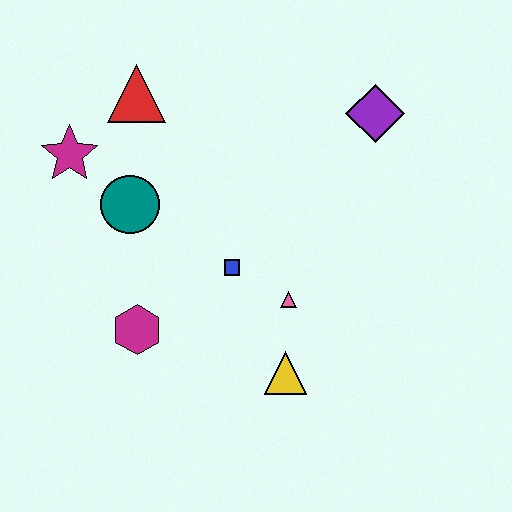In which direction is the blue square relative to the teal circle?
The blue square is to the right of the teal circle.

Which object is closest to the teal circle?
The magenta star is closest to the teal circle.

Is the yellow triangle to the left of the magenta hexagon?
No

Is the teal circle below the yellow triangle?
No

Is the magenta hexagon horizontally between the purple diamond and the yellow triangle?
No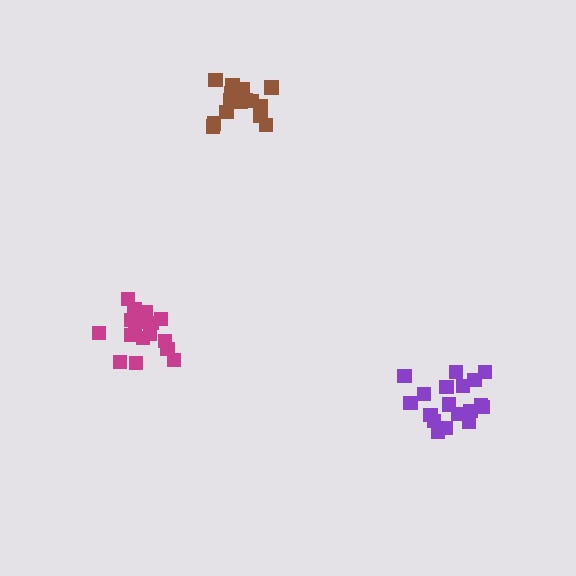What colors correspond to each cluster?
The clusters are colored: purple, brown, magenta.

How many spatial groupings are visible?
There are 3 spatial groupings.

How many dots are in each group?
Group 1: 19 dots, Group 2: 16 dots, Group 3: 18 dots (53 total).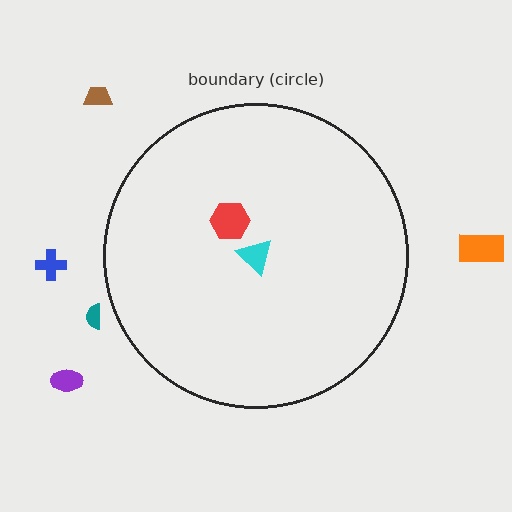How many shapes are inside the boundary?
2 inside, 5 outside.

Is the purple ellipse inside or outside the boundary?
Outside.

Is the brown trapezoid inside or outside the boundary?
Outside.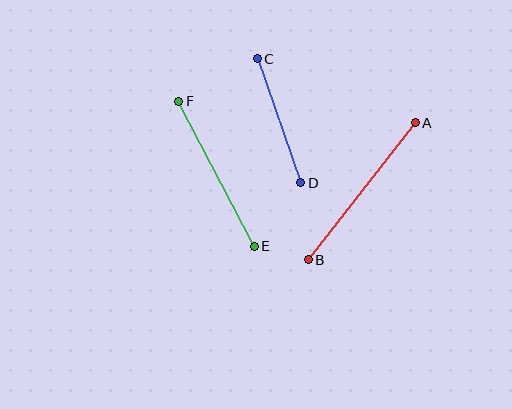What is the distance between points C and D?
The distance is approximately 131 pixels.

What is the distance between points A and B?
The distance is approximately 174 pixels.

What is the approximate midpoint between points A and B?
The midpoint is at approximately (362, 191) pixels.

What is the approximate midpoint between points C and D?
The midpoint is at approximately (279, 121) pixels.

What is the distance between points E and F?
The distance is approximately 164 pixels.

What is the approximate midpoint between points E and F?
The midpoint is at approximately (217, 174) pixels.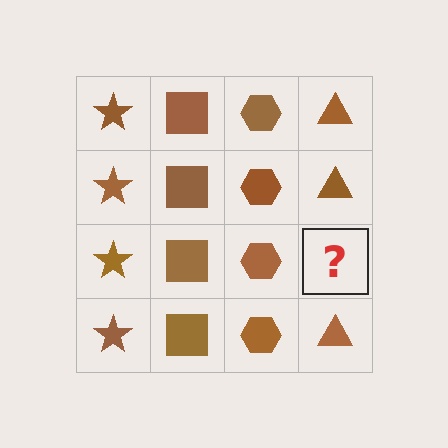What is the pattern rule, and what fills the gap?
The rule is that each column has a consistent shape. The gap should be filled with a brown triangle.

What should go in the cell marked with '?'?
The missing cell should contain a brown triangle.